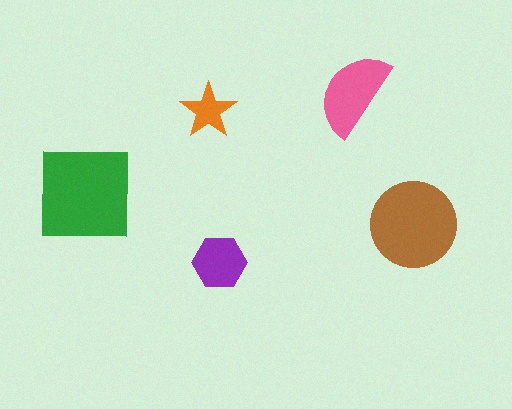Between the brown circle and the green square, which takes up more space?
The green square.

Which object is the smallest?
The orange star.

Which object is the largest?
The green square.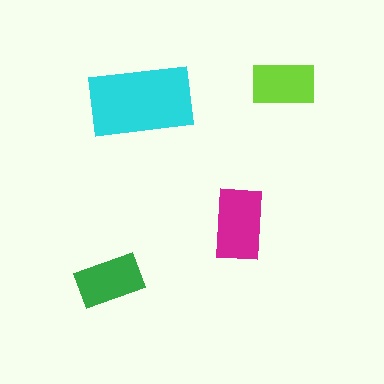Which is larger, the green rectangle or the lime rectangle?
The green one.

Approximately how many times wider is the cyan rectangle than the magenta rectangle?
About 1.5 times wider.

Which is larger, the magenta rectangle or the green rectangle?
The magenta one.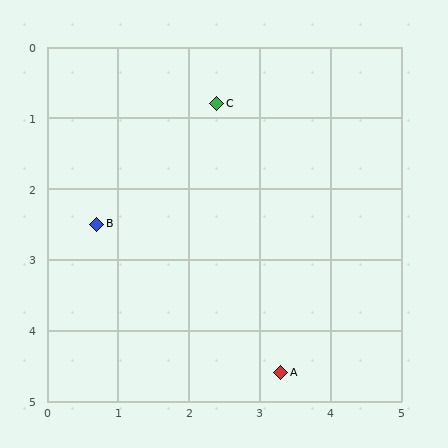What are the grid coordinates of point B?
Point B is at approximately (0.7, 2.5).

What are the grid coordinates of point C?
Point C is at approximately (2.4, 0.8).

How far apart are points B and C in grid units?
Points B and C are about 2.4 grid units apart.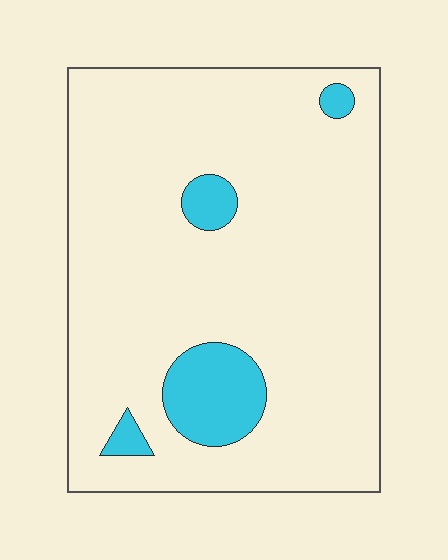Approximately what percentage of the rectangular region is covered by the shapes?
Approximately 10%.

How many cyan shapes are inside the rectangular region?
4.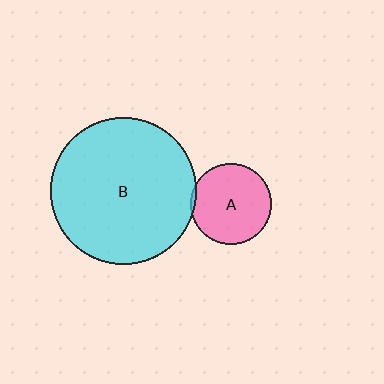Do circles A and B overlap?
Yes.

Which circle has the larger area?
Circle B (cyan).